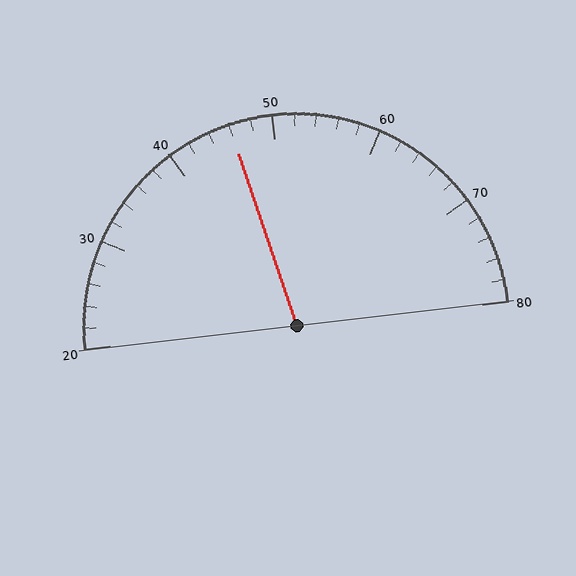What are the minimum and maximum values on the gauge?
The gauge ranges from 20 to 80.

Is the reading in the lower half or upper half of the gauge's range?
The reading is in the lower half of the range (20 to 80).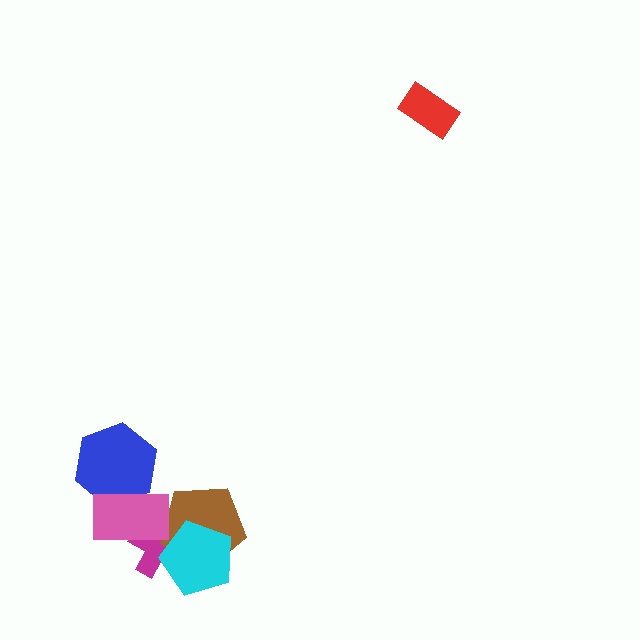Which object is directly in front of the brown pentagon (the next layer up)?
The cyan pentagon is directly in front of the brown pentagon.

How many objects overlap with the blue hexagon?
1 object overlaps with the blue hexagon.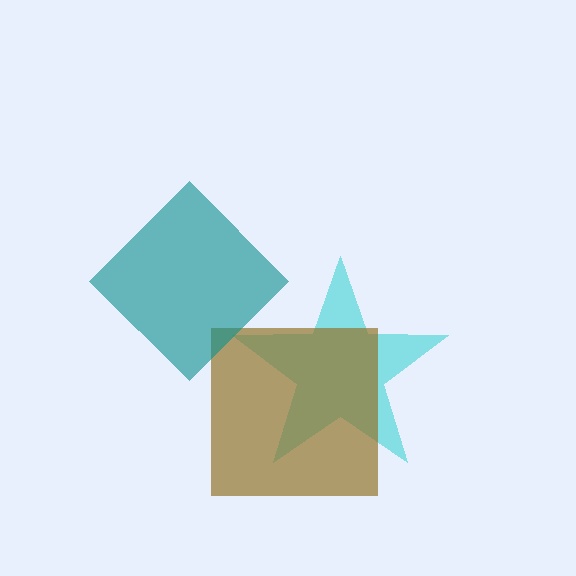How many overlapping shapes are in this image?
There are 3 overlapping shapes in the image.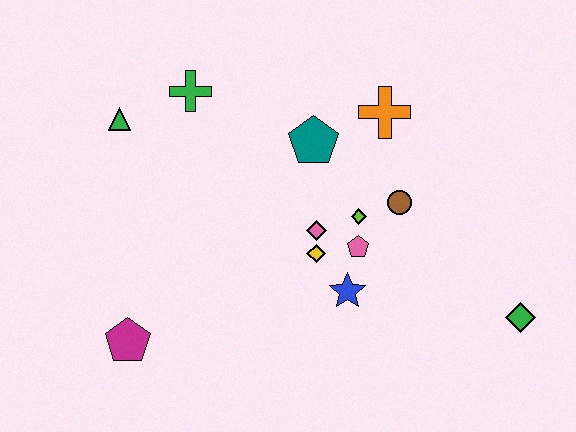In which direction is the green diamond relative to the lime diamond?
The green diamond is to the right of the lime diamond.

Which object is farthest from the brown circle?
The magenta pentagon is farthest from the brown circle.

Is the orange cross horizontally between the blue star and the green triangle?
No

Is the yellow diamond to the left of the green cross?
No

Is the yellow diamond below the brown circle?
Yes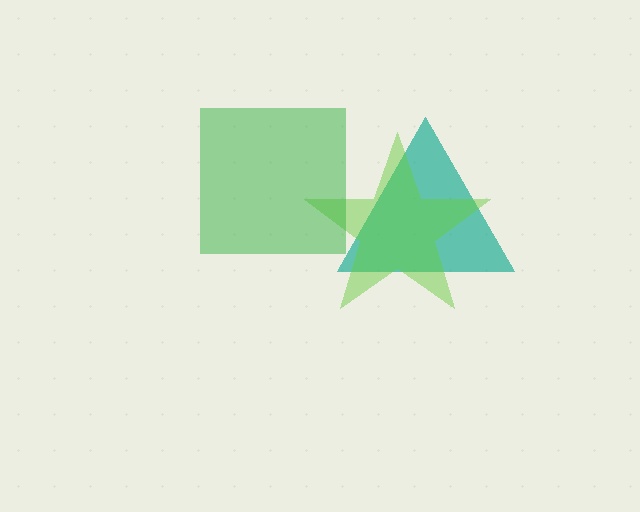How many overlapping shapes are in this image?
There are 3 overlapping shapes in the image.